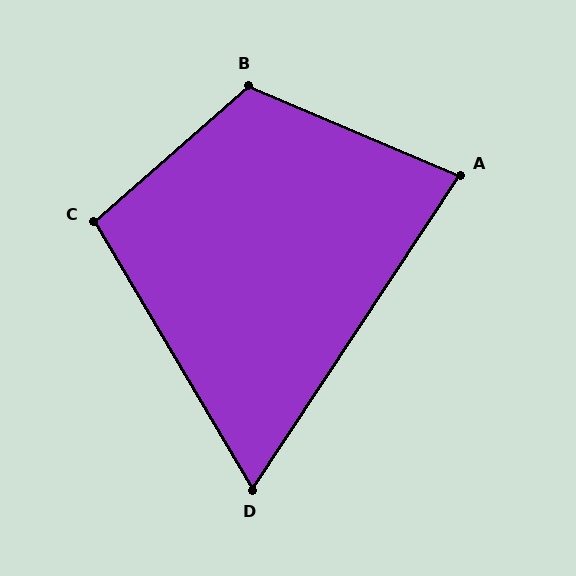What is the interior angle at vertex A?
Approximately 80 degrees (acute).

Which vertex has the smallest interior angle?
D, at approximately 64 degrees.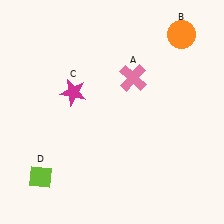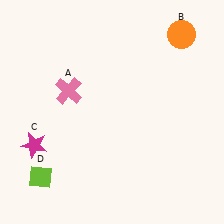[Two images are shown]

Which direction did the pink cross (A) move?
The pink cross (A) moved left.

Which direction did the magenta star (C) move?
The magenta star (C) moved down.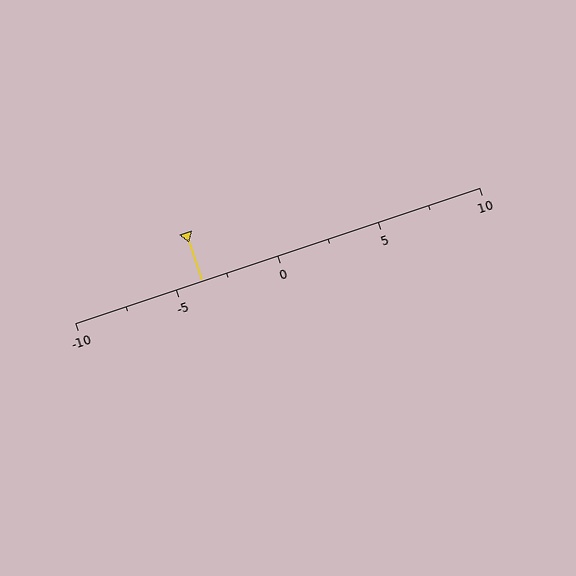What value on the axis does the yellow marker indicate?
The marker indicates approximately -3.8.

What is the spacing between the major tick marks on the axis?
The major ticks are spaced 5 apart.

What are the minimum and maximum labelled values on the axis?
The axis runs from -10 to 10.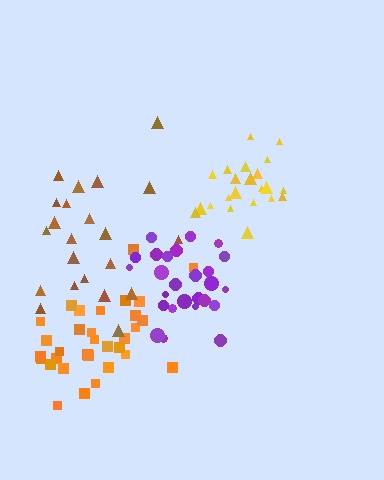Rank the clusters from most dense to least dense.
yellow, purple, orange, brown.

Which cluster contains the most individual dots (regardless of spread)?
Orange (32).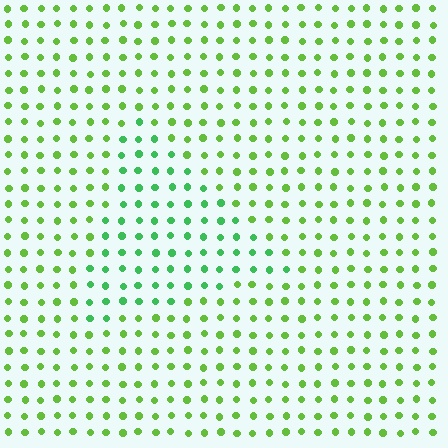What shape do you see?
I see a triangle.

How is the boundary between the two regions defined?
The boundary is defined purely by a slight shift in hue (about 32 degrees). Spacing, size, and orientation are identical on both sides.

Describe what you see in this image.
The image is filled with small lime elements in a uniform arrangement. A triangle-shaped region is visible where the elements are tinted to a slightly different hue, forming a subtle color boundary.